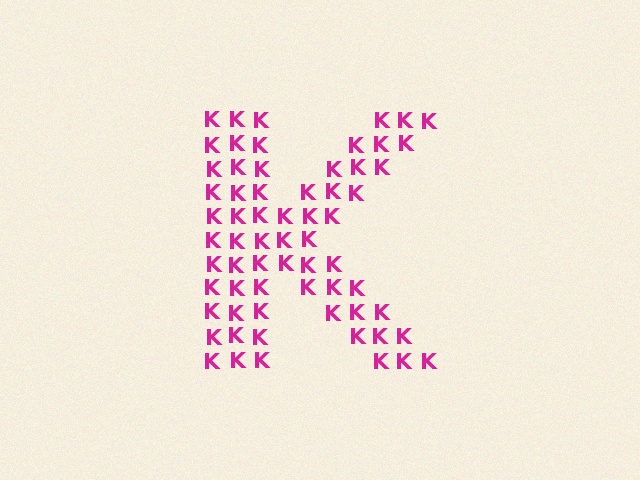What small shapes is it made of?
It is made of small letter K's.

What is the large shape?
The large shape is the letter K.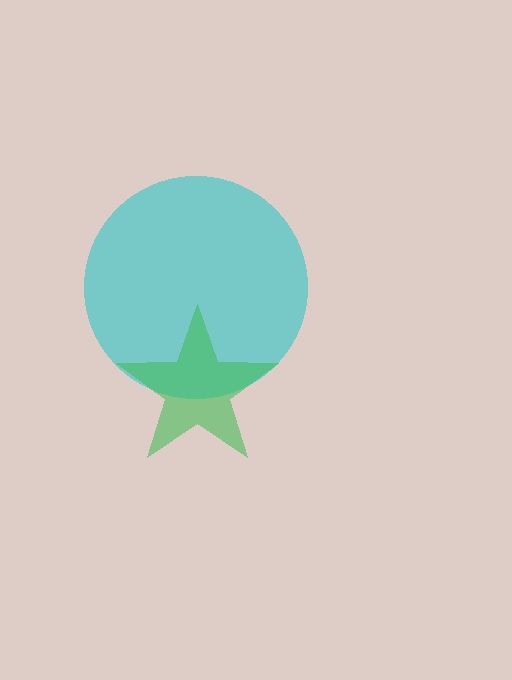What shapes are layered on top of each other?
The layered shapes are: a cyan circle, a green star.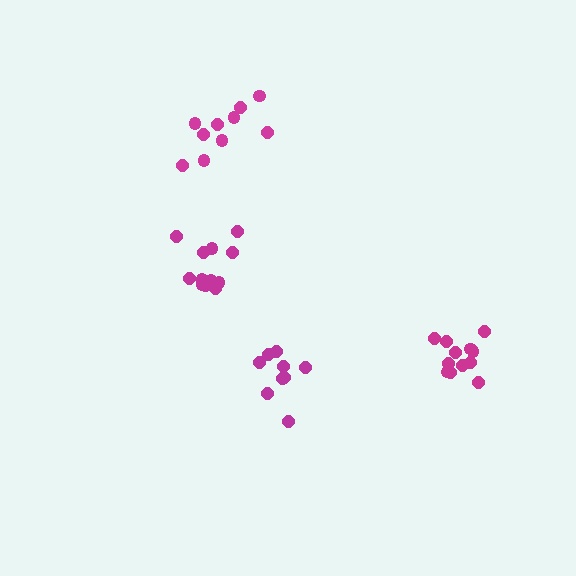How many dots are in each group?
Group 1: 9 dots, Group 2: 12 dots, Group 3: 10 dots, Group 4: 12 dots (43 total).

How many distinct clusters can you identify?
There are 4 distinct clusters.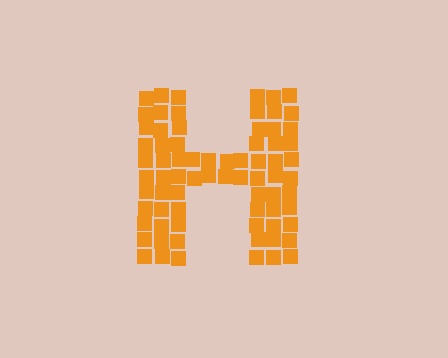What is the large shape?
The large shape is the letter H.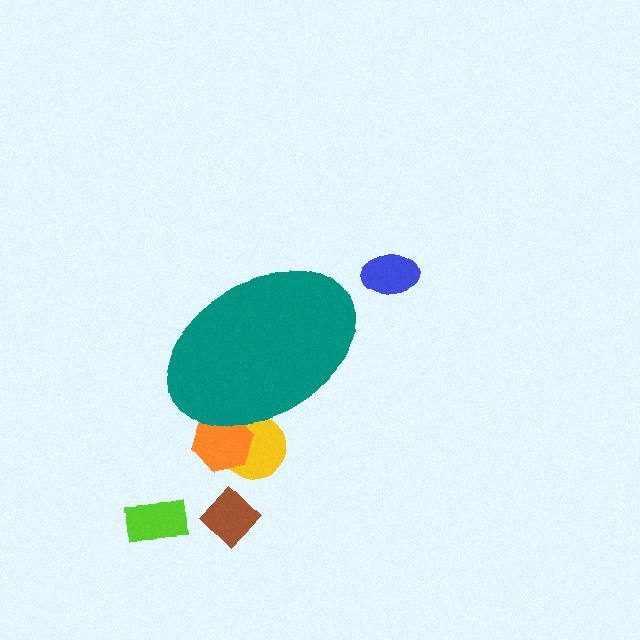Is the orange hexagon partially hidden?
Yes, the orange hexagon is partially hidden behind the teal ellipse.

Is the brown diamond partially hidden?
No, the brown diamond is fully visible.